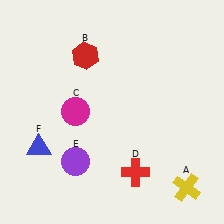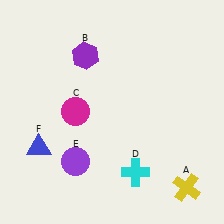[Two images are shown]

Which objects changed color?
B changed from red to purple. D changed from red to cyan.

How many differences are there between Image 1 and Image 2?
There are 2 differences between the two images.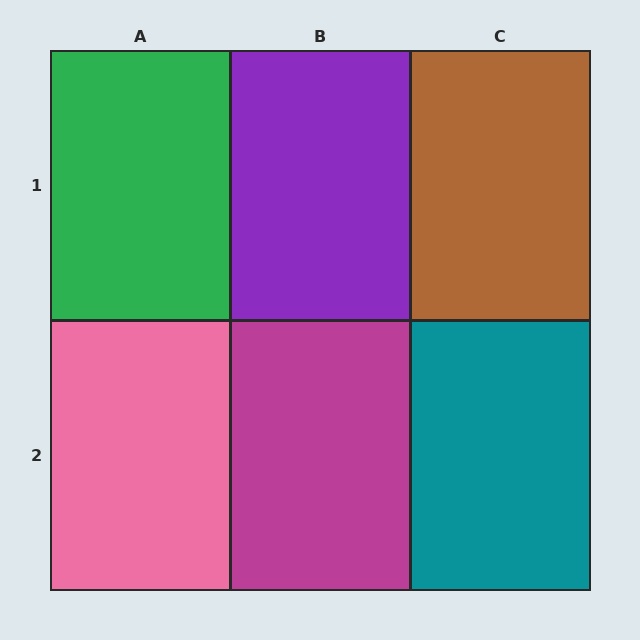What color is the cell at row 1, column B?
Purple.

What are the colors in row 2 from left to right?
Pink, magenta, teal.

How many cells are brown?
1 cell is brown.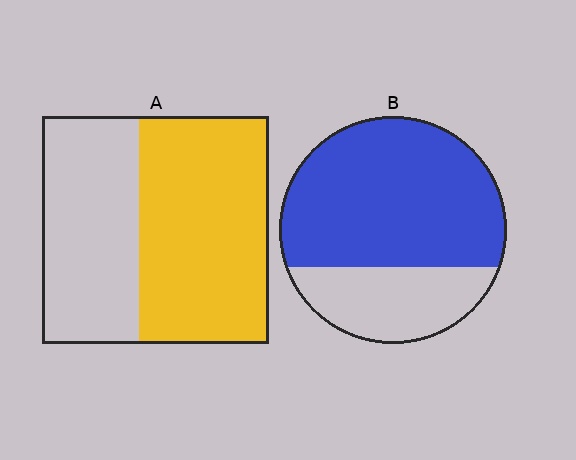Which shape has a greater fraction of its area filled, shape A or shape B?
Shape B.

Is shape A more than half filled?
Yes.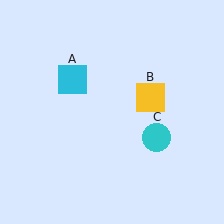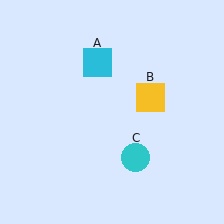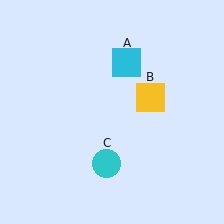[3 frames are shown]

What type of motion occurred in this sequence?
The cyan square (object A), cyan circle (object C) rotated clockwise around the center of the scene.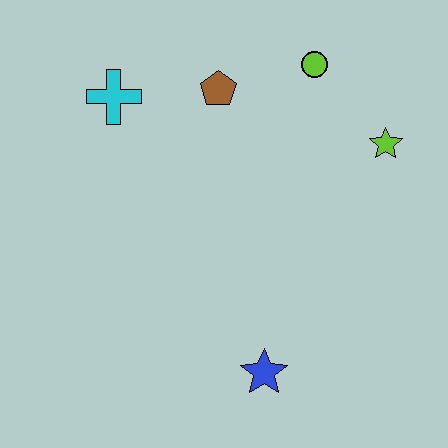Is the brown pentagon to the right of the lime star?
No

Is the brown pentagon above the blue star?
Yes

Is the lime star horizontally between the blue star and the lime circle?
No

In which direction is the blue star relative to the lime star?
The blue star is below the lime star.